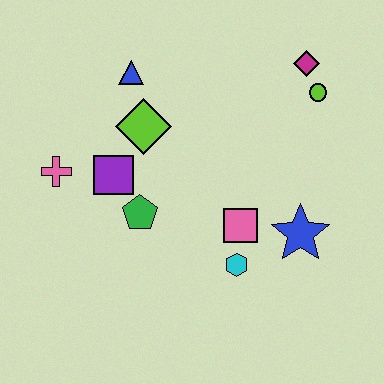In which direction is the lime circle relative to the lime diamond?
The lime circle is to the right of the lime diamond.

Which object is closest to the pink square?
The cyan hexagon is closest to the pink square.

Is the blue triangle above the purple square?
Yes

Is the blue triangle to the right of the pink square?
No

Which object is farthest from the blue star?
The pink cross is farthest from the blue star.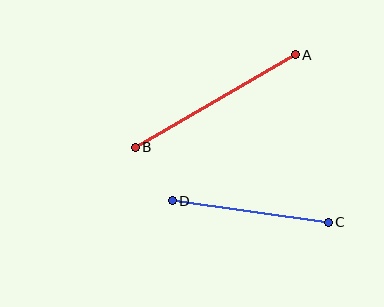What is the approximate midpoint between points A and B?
The midpoint is at approximately (215, 101) pixels.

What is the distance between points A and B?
The distance is approximately 185 pixels.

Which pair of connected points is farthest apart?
Points A and B are farthest apart.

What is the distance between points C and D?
The distance is approximately 157 pixels.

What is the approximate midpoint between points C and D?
The midpoint is at approximately (250, 212) pixels.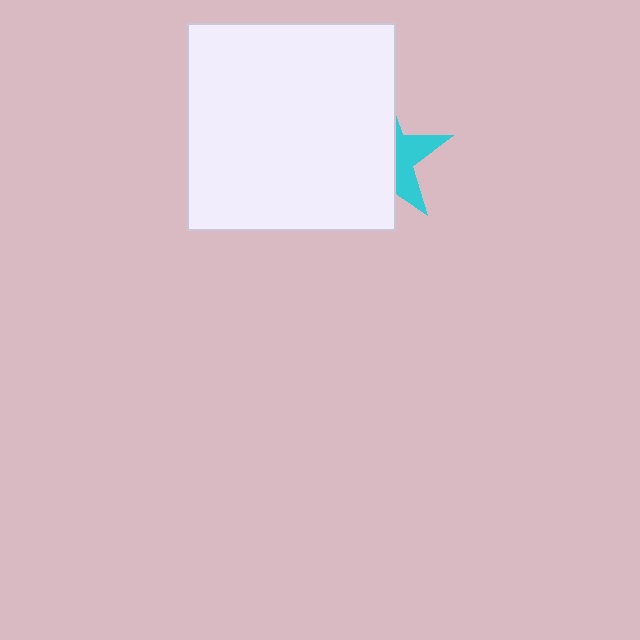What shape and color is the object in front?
The object in front is a white square.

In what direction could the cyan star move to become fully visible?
The cyan star could move right. That would shift it out from behind the white square entirely.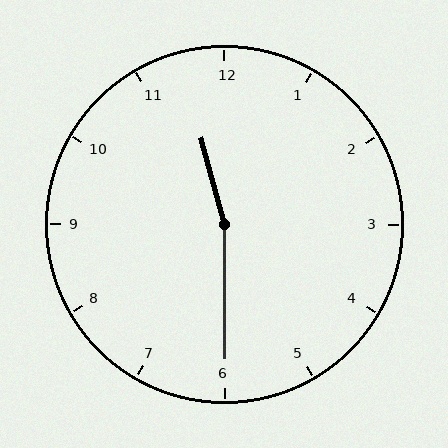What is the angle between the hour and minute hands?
Approximately 165 degrees.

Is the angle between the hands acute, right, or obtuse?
It is obtuse.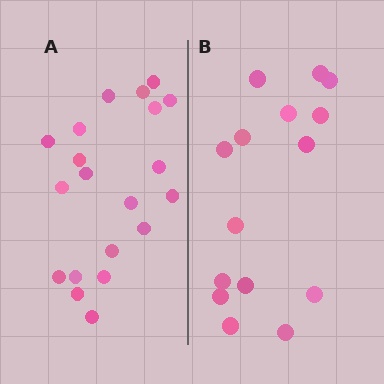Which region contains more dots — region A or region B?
Region A (the left region) has more dots.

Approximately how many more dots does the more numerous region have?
Region A has about 5 more dots than region B.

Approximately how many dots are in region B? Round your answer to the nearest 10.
About 20 dots. (The exact count is 15, which rounds to 20.)